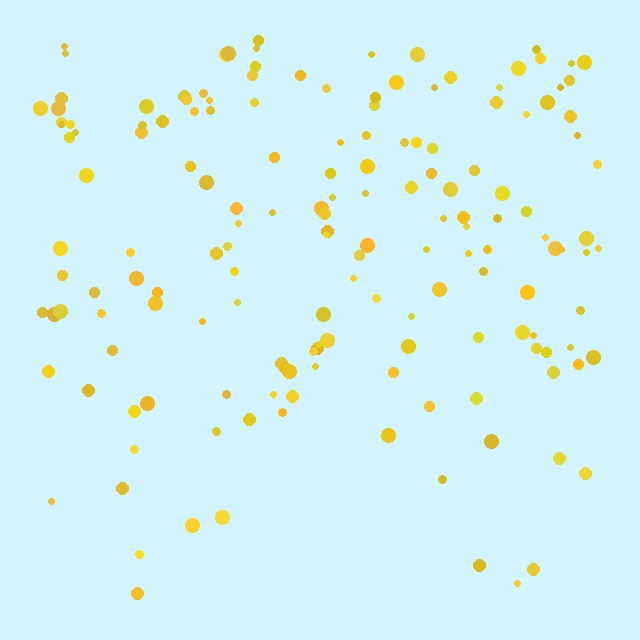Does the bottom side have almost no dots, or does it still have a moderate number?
Still a moderate number, just noticeably fewer than the top.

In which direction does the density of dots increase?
From bottom to top, with the top side densest.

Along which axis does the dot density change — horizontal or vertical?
Vertical.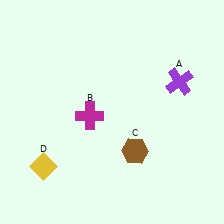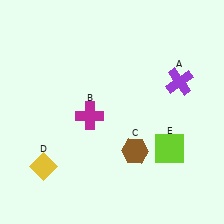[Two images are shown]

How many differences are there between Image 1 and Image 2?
There is 1 difference between the two images.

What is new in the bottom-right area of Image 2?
A lime square (E) was added in the bottom-right area of Image 2.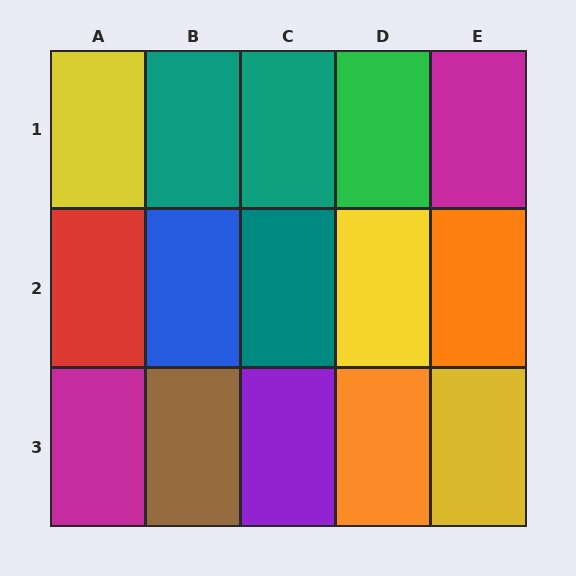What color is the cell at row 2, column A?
Red.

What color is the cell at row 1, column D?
Green.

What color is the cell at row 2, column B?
Blue.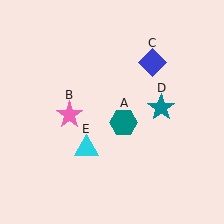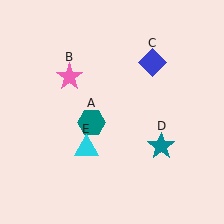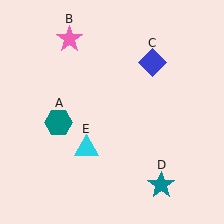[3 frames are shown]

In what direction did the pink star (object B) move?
The pink star (object B) moved up.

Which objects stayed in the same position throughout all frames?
Blue diamond (object C) and cyan triangle (object E) remained stationary.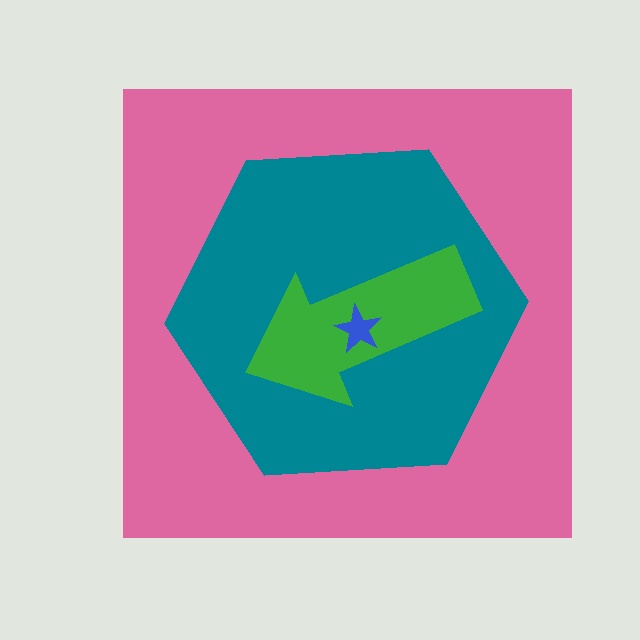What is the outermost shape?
The pink square.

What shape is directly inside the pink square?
The teal hexagon.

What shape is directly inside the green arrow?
The blue star.